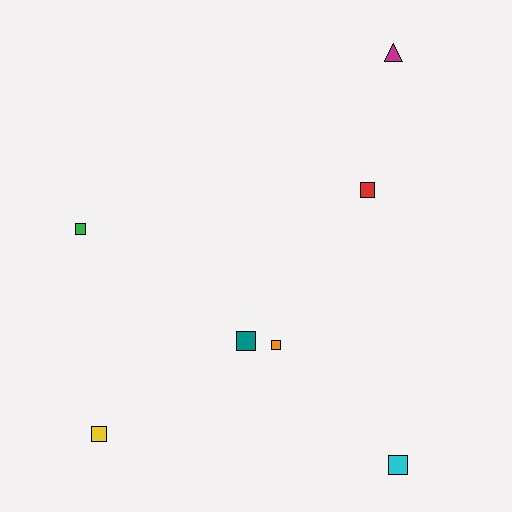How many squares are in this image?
There are 6 squares.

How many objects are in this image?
There are 7 objects.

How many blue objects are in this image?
There are no blue objects.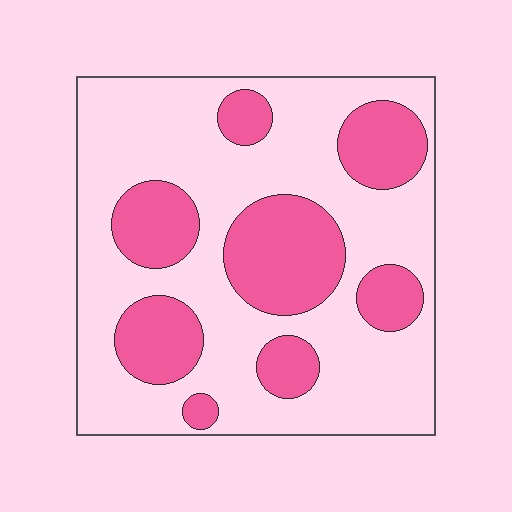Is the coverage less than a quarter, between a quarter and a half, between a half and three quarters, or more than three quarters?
Between a quarter and a half.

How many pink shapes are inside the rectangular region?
8.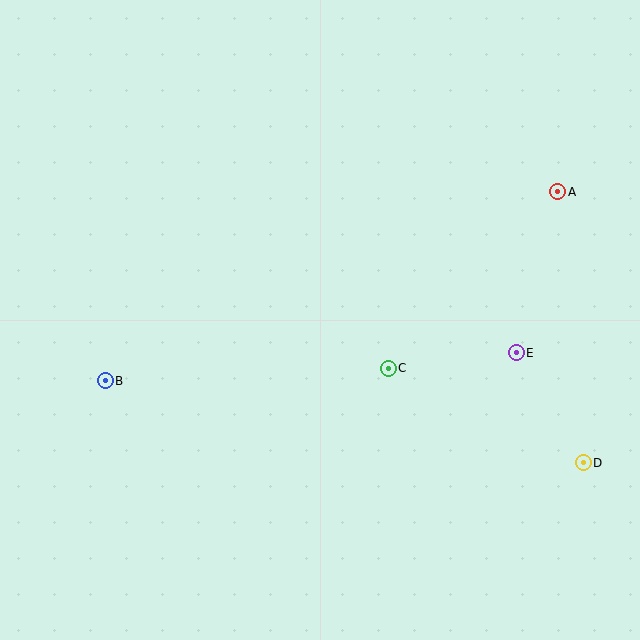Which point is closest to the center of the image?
Point C at (388, 368) is closest to the center.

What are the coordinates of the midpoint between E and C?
The midpoint between E and C is at (452, 360).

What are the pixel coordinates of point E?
Point E is at (516, 353).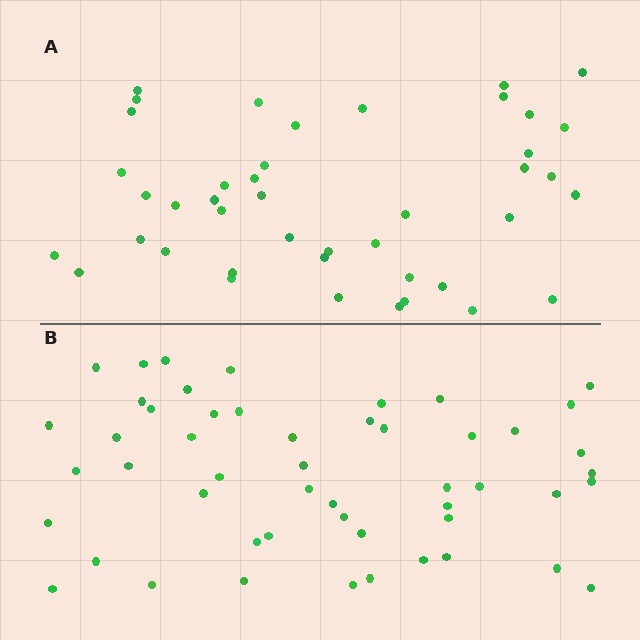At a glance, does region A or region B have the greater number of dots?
Region B (the bottom region) has more dots.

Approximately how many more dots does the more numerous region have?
Region B has roughly 8 or so more dots than region A.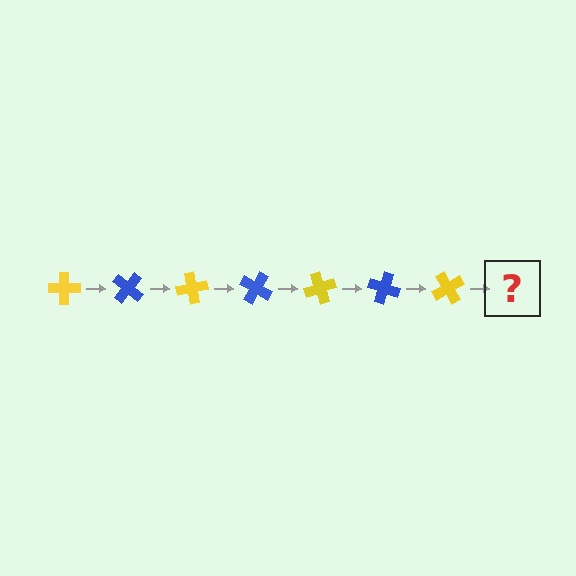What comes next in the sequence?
The next element should be a blue cross, rotated 280 degrees from the start.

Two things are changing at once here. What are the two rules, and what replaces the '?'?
The two rules are that it rotates 40 degrees each step and the color cycles through yellow and blue. The '?' should be a blue cross, rotated 280 degrees from the start.